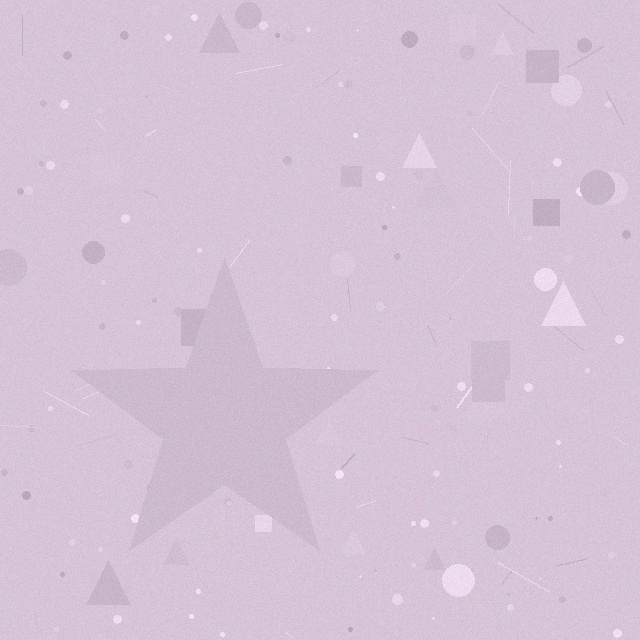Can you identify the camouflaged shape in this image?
The camouflaged shape is a star.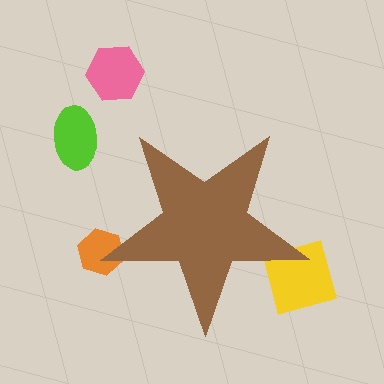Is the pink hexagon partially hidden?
No, the pink hexagon is fully visible.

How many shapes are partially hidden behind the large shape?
2 shapes are partially hidden.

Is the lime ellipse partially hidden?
No, the lime ellipse is fully visible.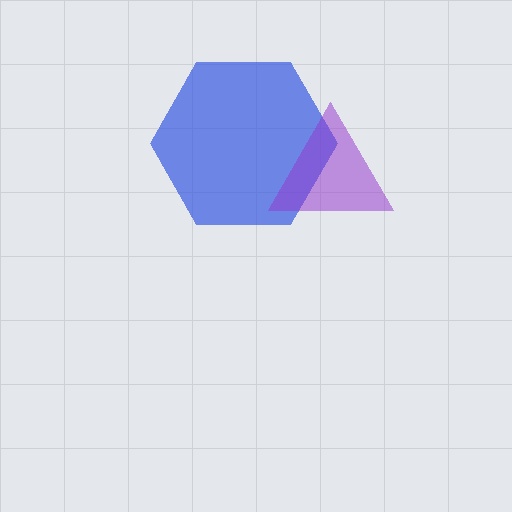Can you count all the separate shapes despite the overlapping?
Yes, there are 2 separate shapes.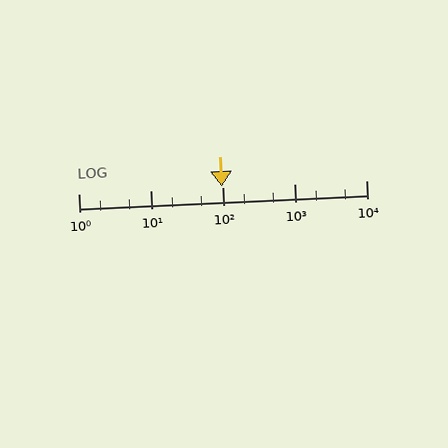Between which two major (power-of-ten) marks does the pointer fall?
The pointer is between 10 and 100.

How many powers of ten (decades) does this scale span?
The scale spans 4 decades, from 1 to 10000.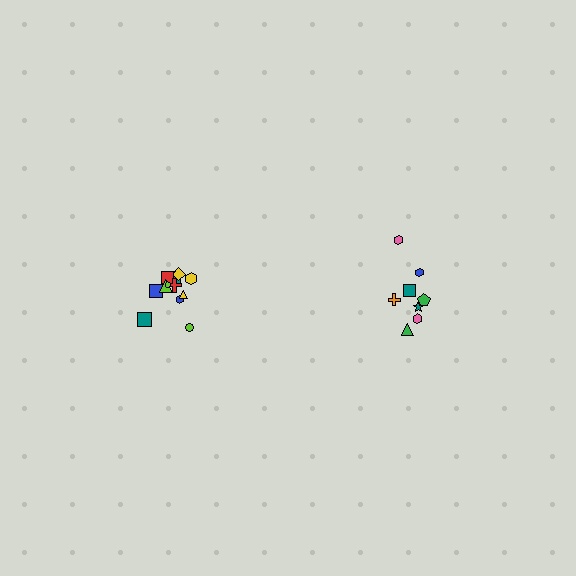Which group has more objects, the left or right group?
The left group.